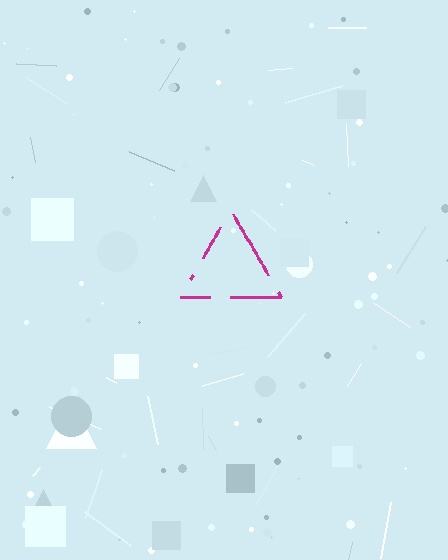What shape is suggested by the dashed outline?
The dashed outline suggests a triangle.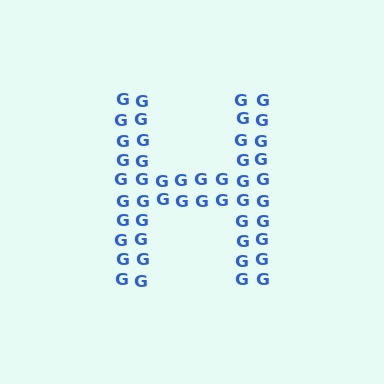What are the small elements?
The small elements are letter G's.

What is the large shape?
The large shape is the letter H.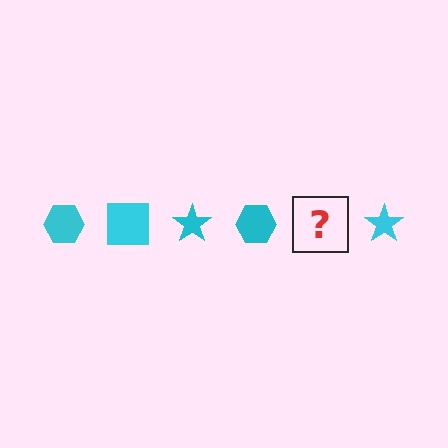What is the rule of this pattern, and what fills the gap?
The rule is that the pattern cycles through hexagon, square, star shapes in cyan. The gap should be filled with a cyan square.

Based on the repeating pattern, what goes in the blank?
The blank should be a cyan square.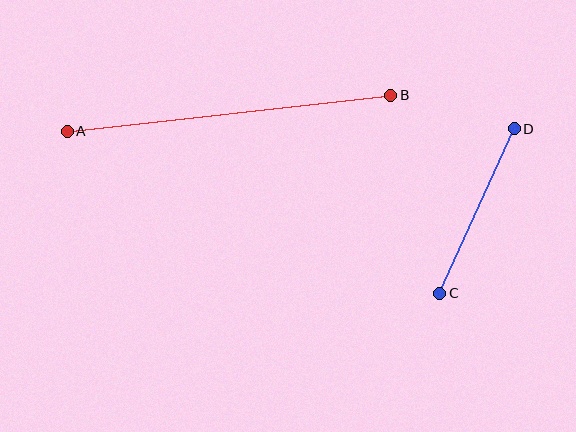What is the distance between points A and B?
The distance is approximately 326 pixels.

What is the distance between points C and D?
The distance is approximately 181 pixels.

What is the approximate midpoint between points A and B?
The midpoint is at approximately (229, 113) pixels.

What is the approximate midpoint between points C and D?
The midpoint is at approximately (477, 211) pixels.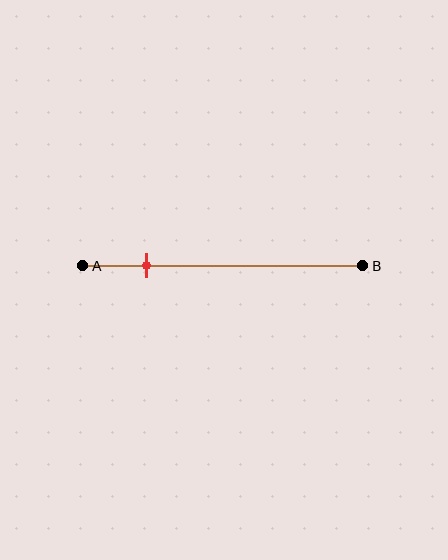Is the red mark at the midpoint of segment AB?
No, the mark is at about 25% from A, not at the 50% midpoint.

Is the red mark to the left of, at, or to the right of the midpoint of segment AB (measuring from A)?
The red mark is to the left of the midpoint of segment AB.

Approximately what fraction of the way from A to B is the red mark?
The red mark is approximately 25% of the way from A to B.